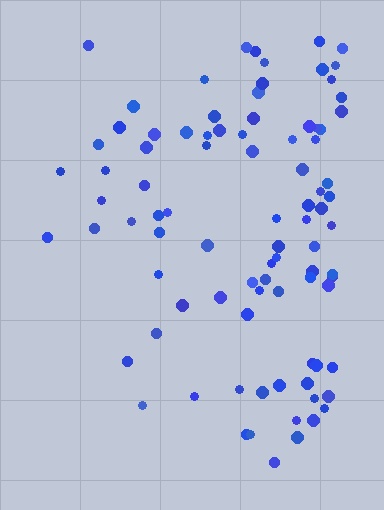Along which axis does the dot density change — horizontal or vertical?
Horizontal.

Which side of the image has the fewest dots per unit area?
The left.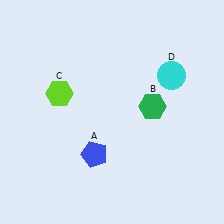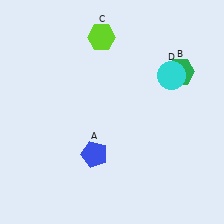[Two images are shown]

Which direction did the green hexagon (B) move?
The green hexagon (B) moved up.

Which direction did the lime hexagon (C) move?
The lime hexagon (C) moved up.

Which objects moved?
The objects that moved are: the green hexagon (B), the lime hexagon (C).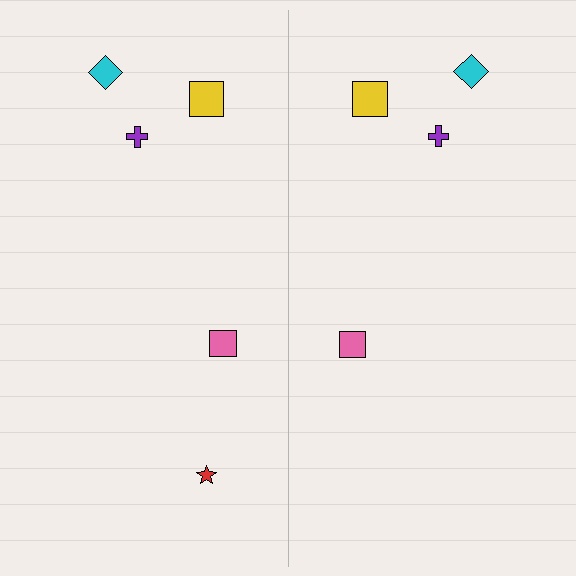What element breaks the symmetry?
A red star is missing from the right side.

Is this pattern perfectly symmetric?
No, the pattern is not perfectly symmetric. A red star is missing from the right side.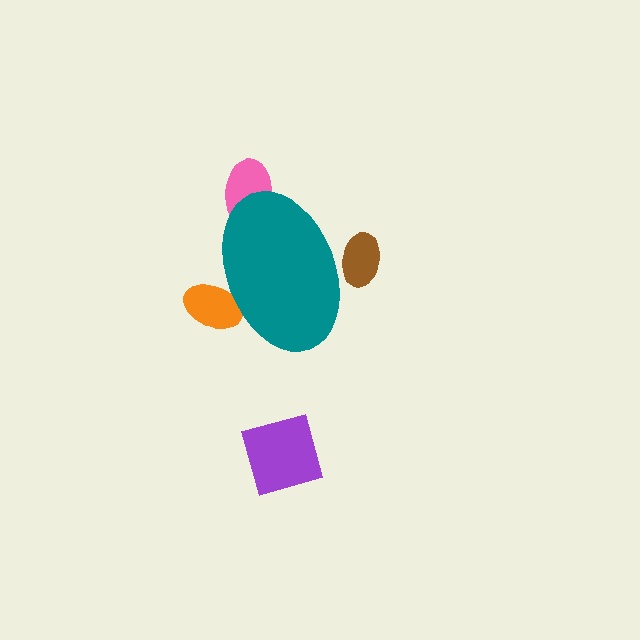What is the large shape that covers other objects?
A teal ellipse.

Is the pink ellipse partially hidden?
Yes, the pink ellipse is partially hidden behind the teal ellipse.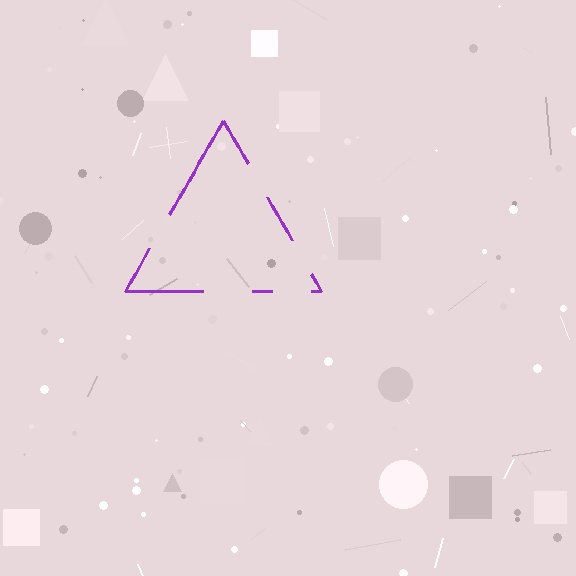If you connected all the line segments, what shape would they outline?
They would outline a triangle.